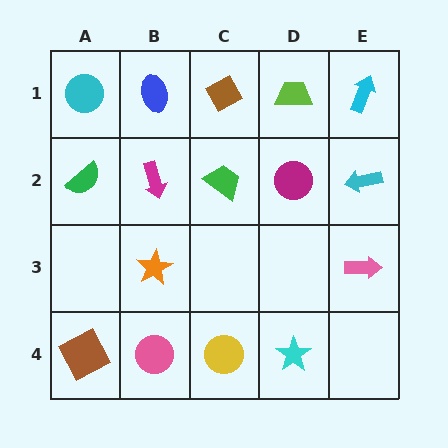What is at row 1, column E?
A cyan arrow.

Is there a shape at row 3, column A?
No, that cell is empty.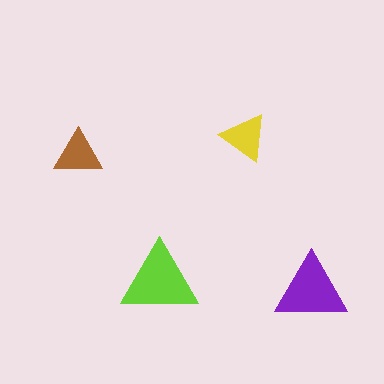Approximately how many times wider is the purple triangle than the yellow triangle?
About 1.5 times wider.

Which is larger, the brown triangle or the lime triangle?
The lime one.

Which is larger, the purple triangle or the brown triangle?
The purple one.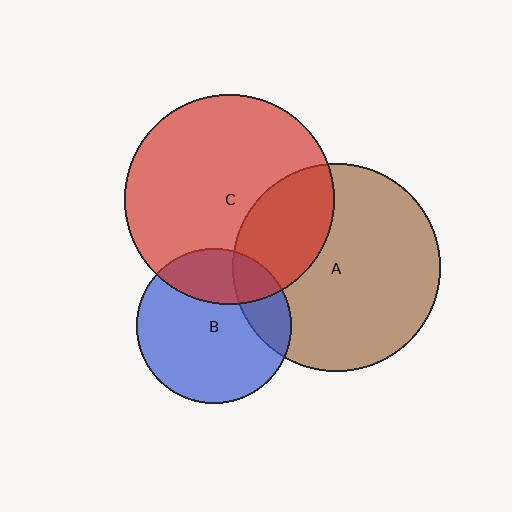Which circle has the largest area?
Circle C (red).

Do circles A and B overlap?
Yes.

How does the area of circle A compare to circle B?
Approximately 1.8 times.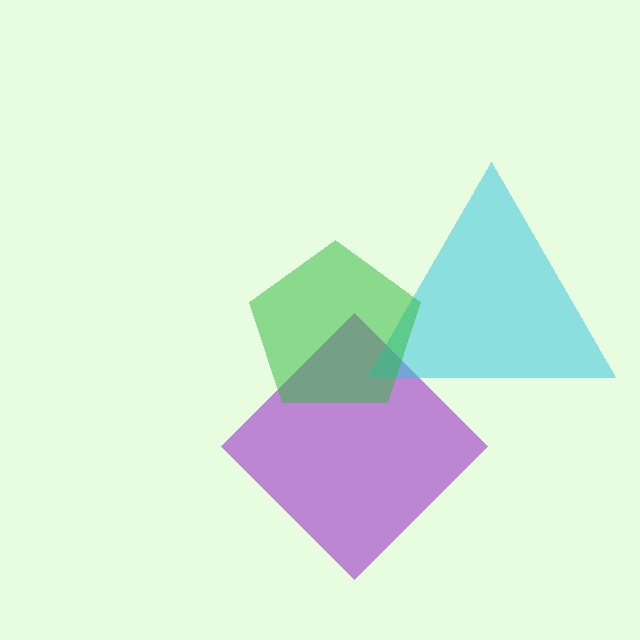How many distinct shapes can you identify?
There are 3 distinct shapes: a purple diamond, a cyan triangle, a green pentagon.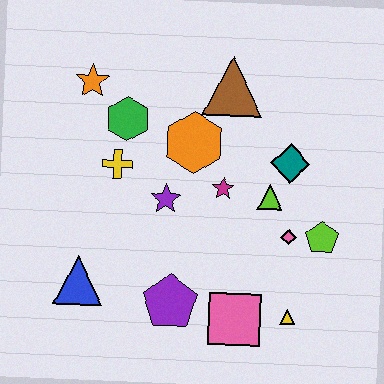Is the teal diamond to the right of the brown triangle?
Yes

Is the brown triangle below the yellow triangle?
No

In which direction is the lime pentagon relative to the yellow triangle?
The lime pentagon is above the yellow triangle.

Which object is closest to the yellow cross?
The green hexagon is closest to the yellow cross.